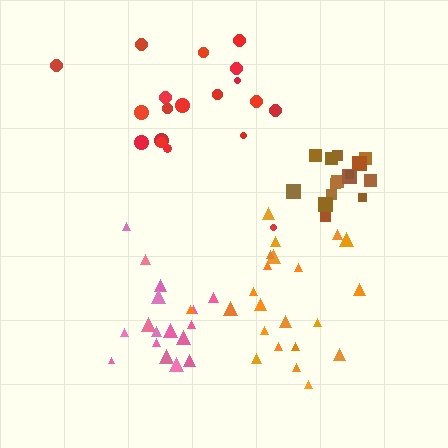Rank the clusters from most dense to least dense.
brown, pink, orange, red.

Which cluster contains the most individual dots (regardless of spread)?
Orange (22).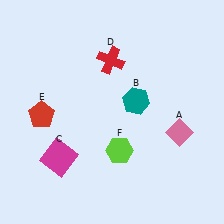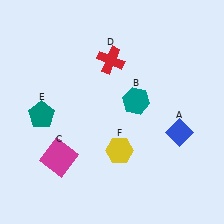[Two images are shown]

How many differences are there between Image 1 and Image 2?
There are 3 differences between the two images.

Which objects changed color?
A changed from pink to blue. E changed from red to teal. F changed from lime to yellow.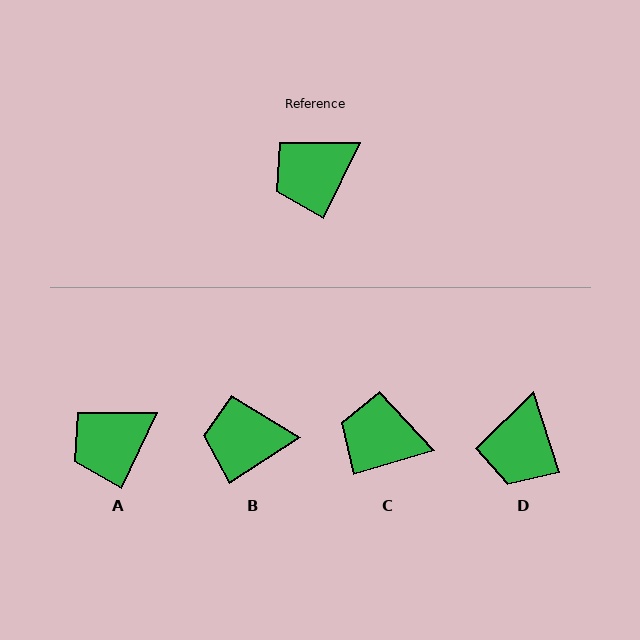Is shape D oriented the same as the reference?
No, it is off by about 44 degrees.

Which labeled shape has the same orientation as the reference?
A.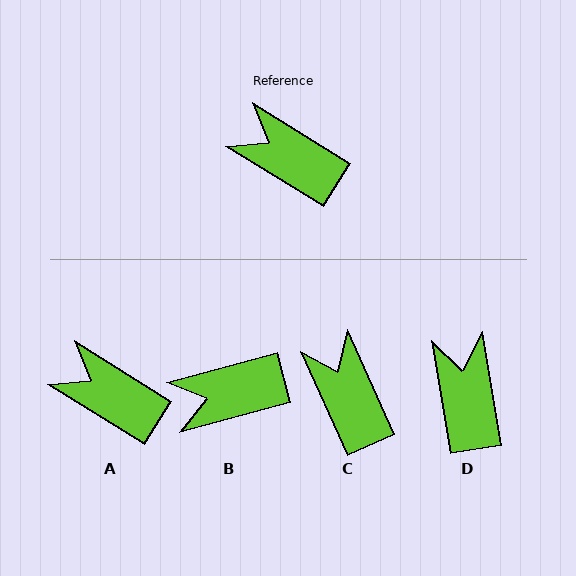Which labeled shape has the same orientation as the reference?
A.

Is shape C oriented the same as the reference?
No, it is off by about 34 degrees.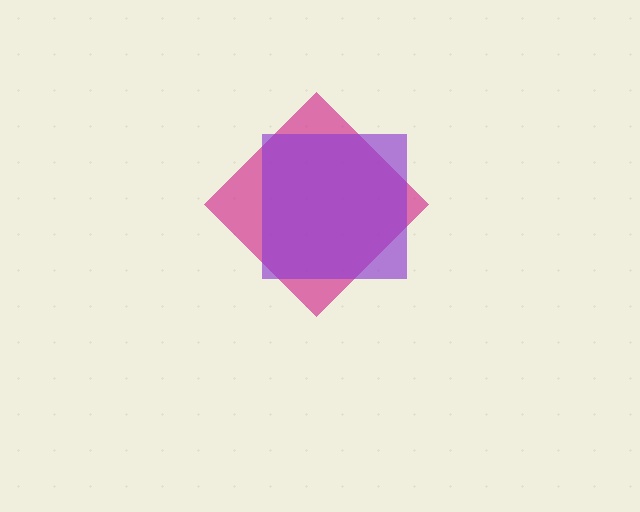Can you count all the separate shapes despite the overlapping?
Yes, there are 2 separate shapes.